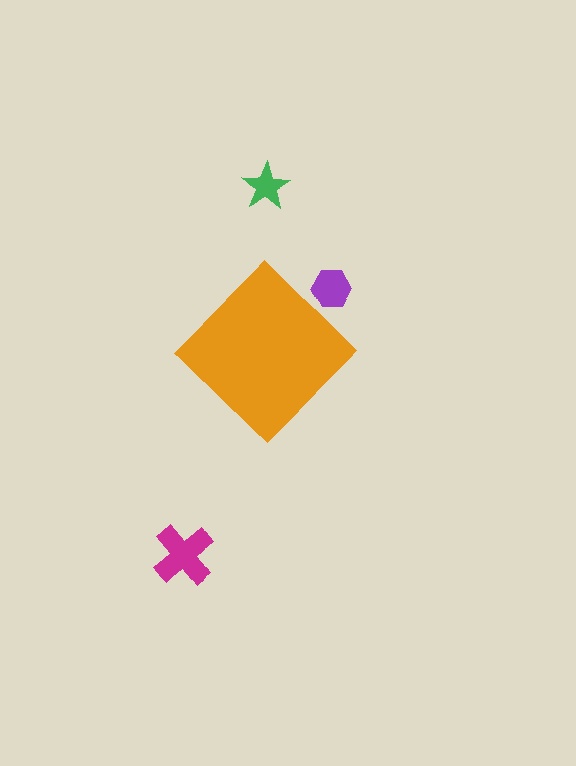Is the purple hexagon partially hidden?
Yes, the purple hexagon is partially hidden behind the orange diamond.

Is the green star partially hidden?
No, the green star is fully visible.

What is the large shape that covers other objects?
An orange diamond.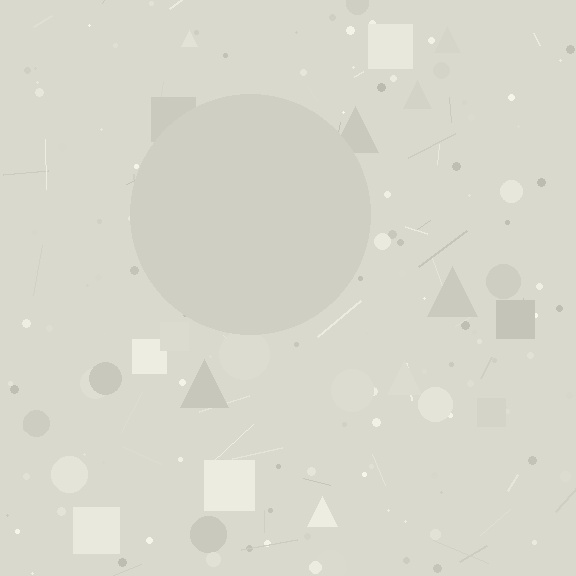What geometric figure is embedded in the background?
A circle is embedded in the background.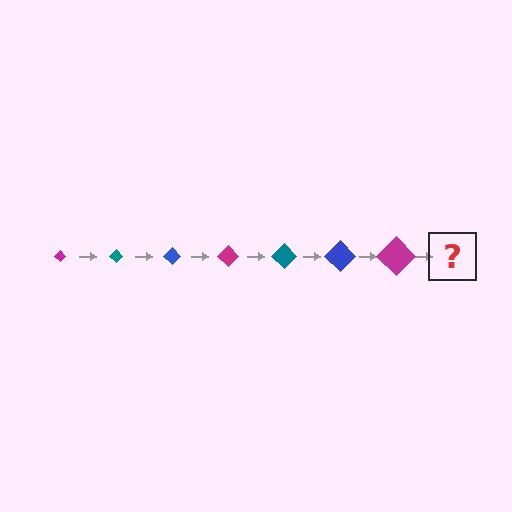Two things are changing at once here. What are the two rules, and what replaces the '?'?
The two rules are that the diamond grows larger each step and the color cycles through magenta, teal, and blue. The '?' should be a teal diamond, larger than the previous one.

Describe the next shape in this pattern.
It should be a teal diamond, larger than the previous one.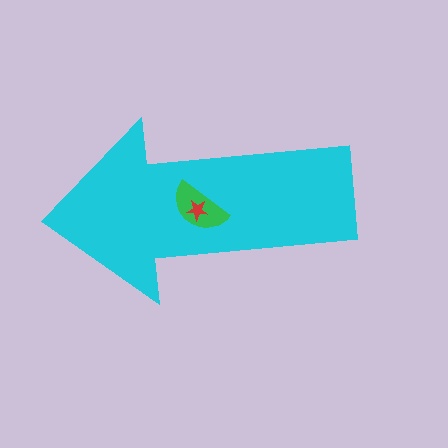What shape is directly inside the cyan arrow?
The green semicircle.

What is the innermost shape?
The red star.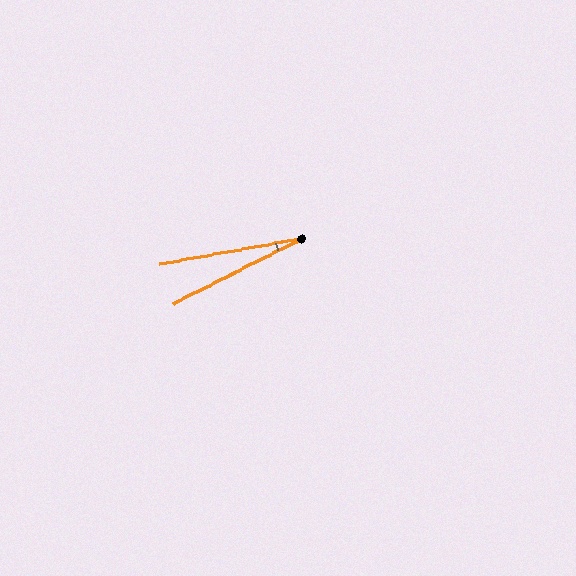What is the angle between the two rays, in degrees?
Approximately 16 degrees.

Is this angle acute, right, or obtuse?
It is acute.